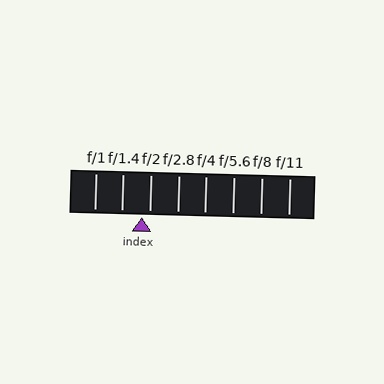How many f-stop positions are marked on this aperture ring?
There are 8 f-stop positions marked.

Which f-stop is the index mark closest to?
The index mark is closest to f/2.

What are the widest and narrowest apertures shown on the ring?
The widest aperture shown is f/1 and the narrowest is f/11.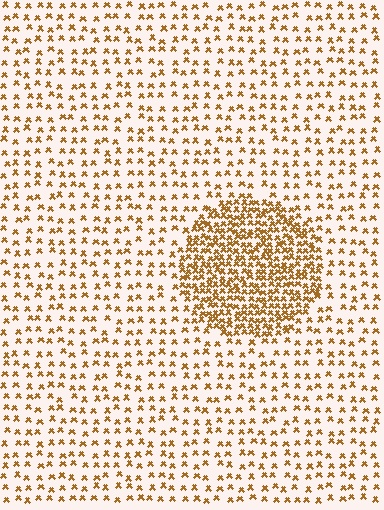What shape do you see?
I see a circle.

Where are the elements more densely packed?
The elements are more densely packed inside the circle boundary.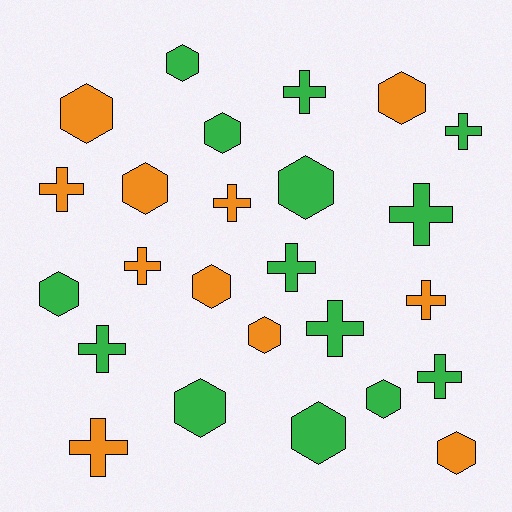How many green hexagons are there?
There are 7 green hexagons.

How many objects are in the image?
There are 25 objects.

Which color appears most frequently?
Green, with 14 objects.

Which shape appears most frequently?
Hexagon, with 13 objects.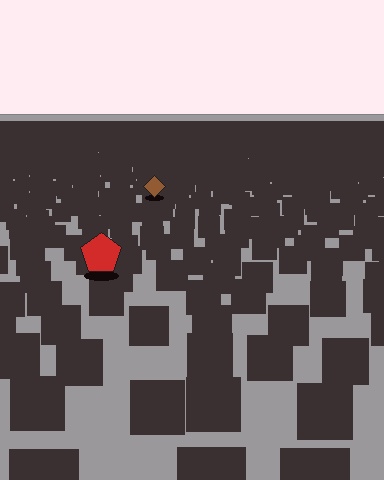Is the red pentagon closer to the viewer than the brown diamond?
Yes. The red pentagon is closer — you can tell from the texture gradient: the ground texture is coarser near it.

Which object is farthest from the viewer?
The brown diamond is farthest from the viewer. It appears smaller and the ground texture around it is denser.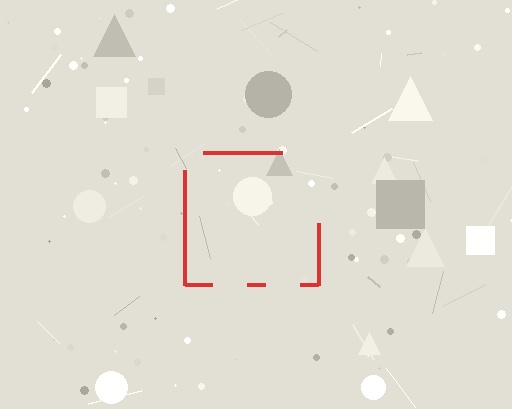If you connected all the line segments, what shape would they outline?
They would outline a square.